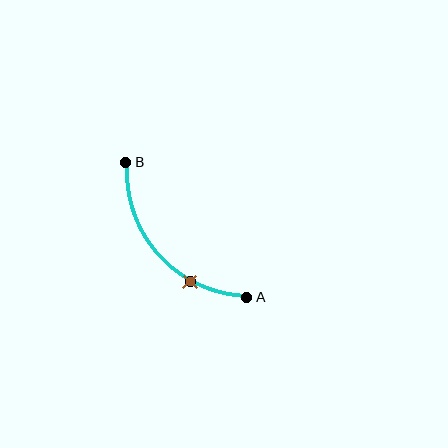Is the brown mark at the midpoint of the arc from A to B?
No. The brown mark lies on the arc but is closer to endpoint A. The arc midpoint would be at the point on the curve equidistant along the arc from both A and B.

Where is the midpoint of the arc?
The arc midpoint is the point on the curve farthest from the straight line joining A and B. It sits below and to the left of that line.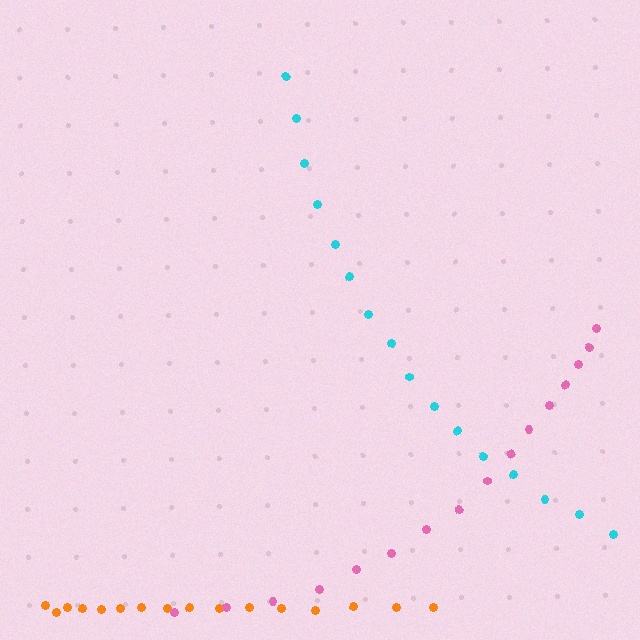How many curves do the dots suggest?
There are 3 distinct paths.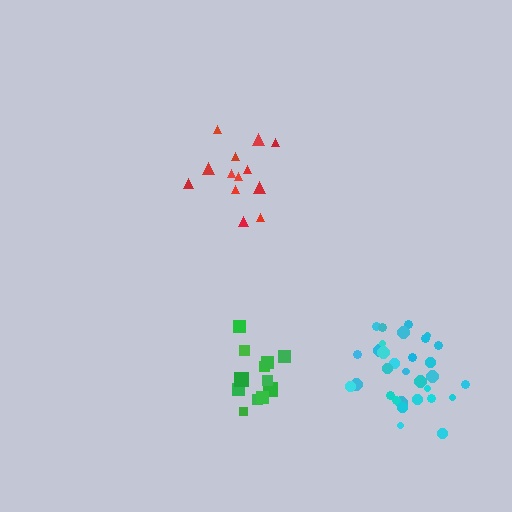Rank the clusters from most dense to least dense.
cyan, green, red.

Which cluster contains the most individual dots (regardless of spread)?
Cyan (33).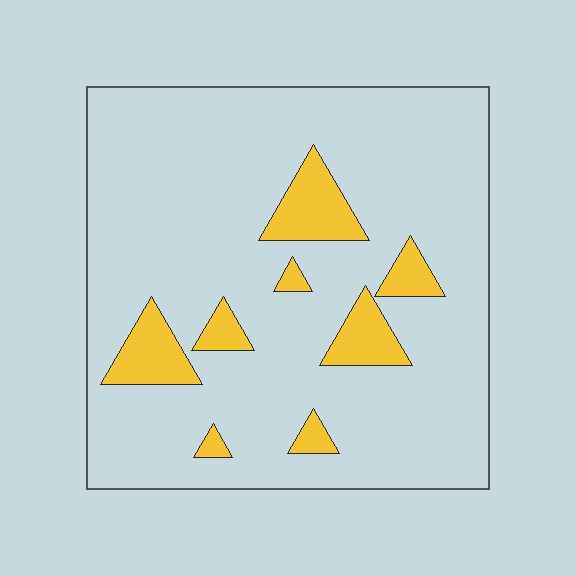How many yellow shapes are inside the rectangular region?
8.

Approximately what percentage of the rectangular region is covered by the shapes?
Approximately 15%.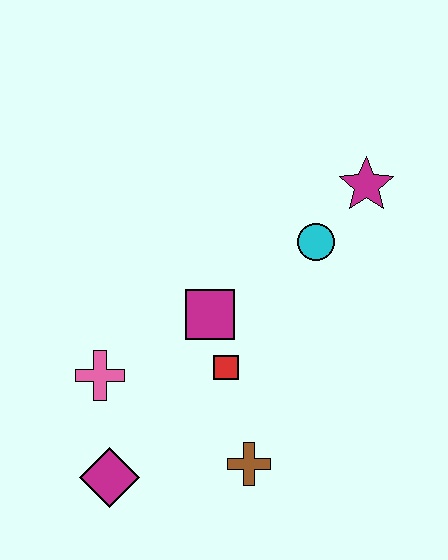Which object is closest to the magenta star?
The cyan circle is closest to the magenta star.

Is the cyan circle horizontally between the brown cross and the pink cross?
No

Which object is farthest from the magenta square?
The magenta star is farthest from the magenta square.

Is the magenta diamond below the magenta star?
Yes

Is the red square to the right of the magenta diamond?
Yes